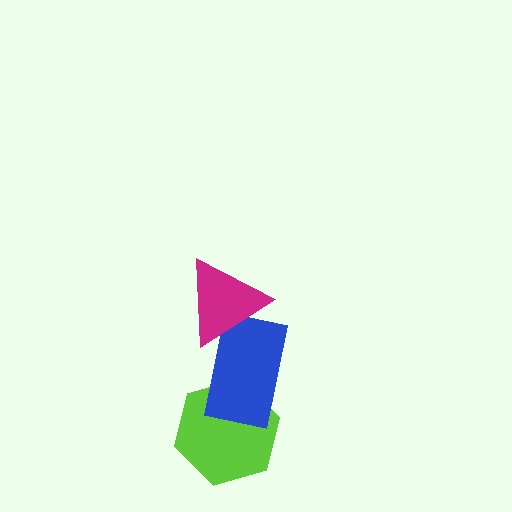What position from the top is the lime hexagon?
The lime hexagon is 3rd from the top.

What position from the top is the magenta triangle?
The magenta triangle is 1st from the top.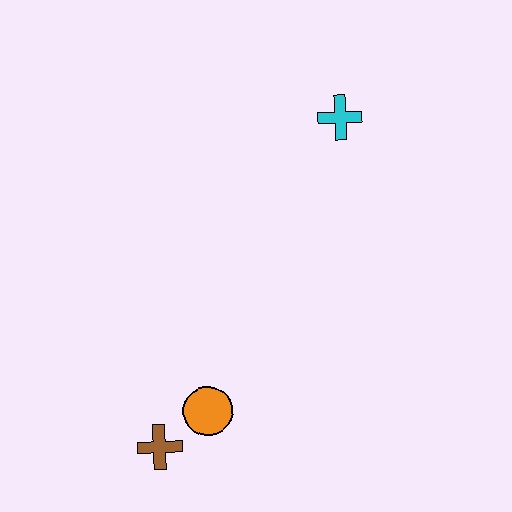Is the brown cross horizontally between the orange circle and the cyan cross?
No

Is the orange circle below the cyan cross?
Yes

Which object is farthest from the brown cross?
The cyan cross is farthest from the brown cross.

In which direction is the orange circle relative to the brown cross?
The orange circle is to the right of the brown cross.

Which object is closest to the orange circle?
The brown cross is closest to the orange circle.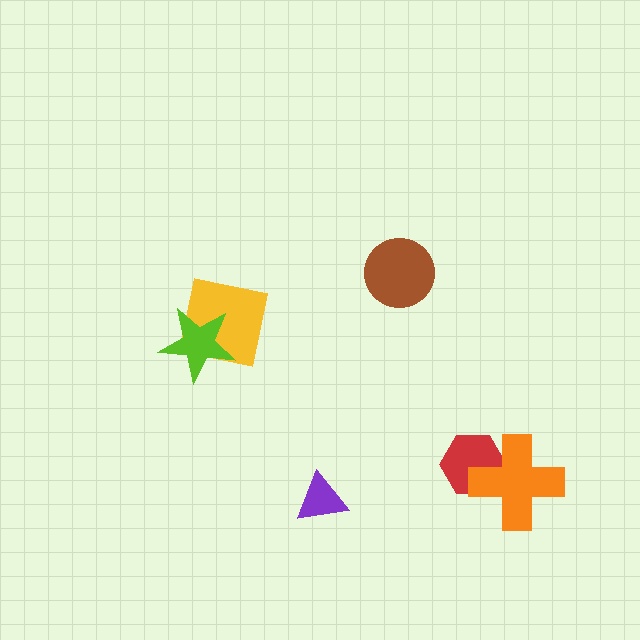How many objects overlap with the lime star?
1 object overlaps with the lime star.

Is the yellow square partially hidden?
Yes, it is partially covered by another shape.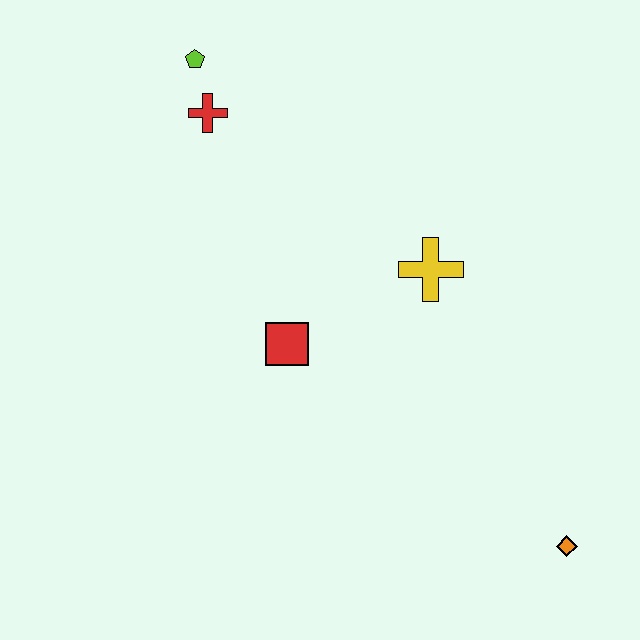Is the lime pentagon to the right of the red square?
No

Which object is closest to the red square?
The yellow cross is closest to the red square.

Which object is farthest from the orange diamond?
The lime pentagon is farthest from the orange diamond.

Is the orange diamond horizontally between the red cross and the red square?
No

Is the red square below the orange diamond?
No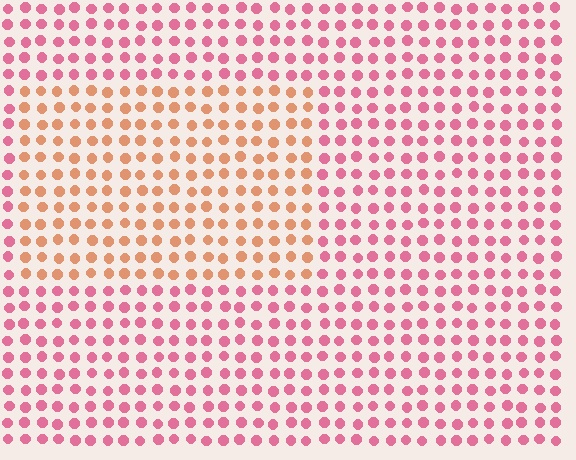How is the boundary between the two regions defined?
The boundary is defined purely by a slight shift in hue (about 42 degrees). Spacing, size, and orientation are identical on both sides.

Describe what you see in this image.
The image is filled with small pink elements in a uniform arrangement. A rectangle-shaped region is visible where the elements are tinted to a slightly different hue, forming a subtle color boundary.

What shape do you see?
I see a rectangle.